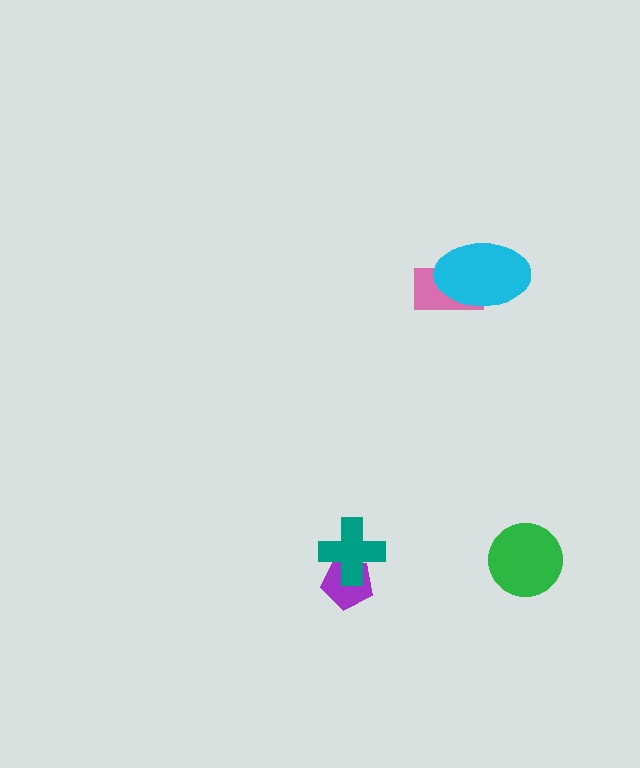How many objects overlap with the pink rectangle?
1 object overlaps with the pink rectangle.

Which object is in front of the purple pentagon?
The teal cross is in front of the purple pentagon.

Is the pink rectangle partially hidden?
Yes, it is partially covered by another shape.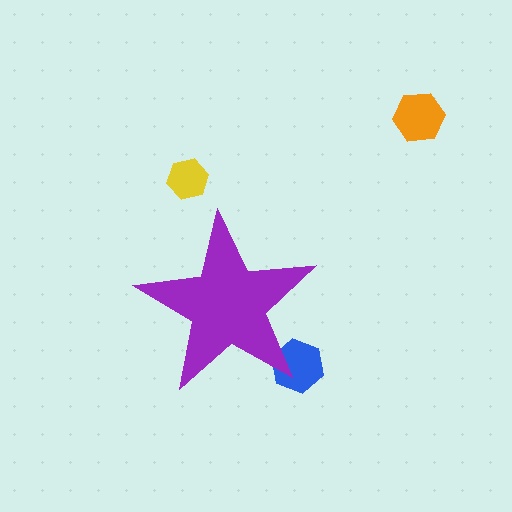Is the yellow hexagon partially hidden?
No, the yellow hexagon is fully visible.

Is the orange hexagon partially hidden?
No, the orange hexagon is fully visible.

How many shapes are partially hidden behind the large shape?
1 shape is partially hidden.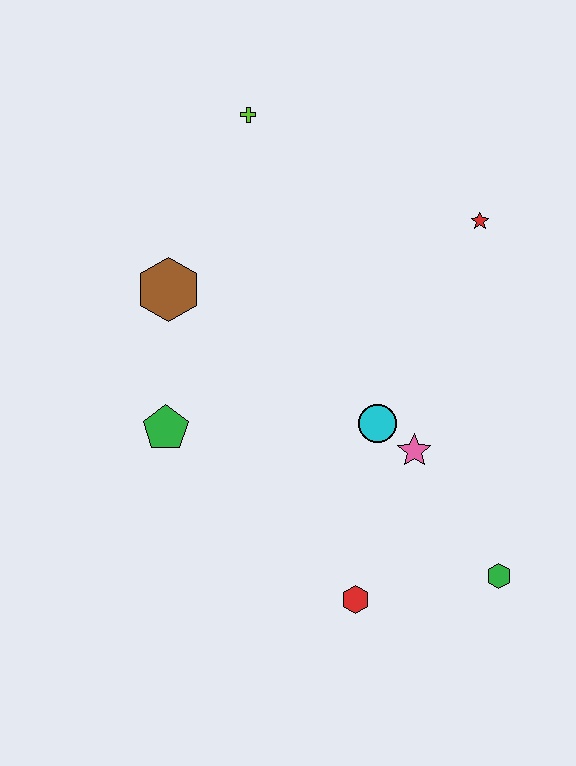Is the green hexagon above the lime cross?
No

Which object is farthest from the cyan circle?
The lime cross is farthest from the cyan circle.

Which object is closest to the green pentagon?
The brown hexagon is closest to the green pentagon.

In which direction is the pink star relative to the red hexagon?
The pink star is above the red hexagon.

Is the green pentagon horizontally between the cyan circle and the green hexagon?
No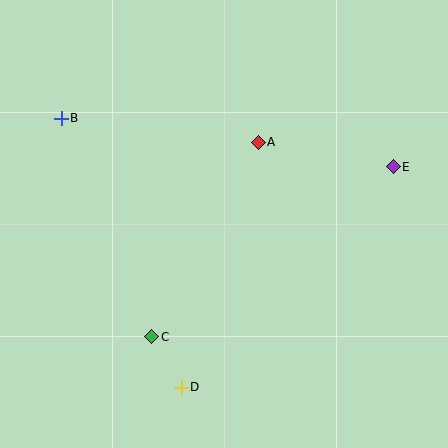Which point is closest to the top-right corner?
Point E is closest to the top-right corner.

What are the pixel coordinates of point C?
Point C is at (152, 337).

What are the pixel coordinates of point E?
Point E is at (393, 167).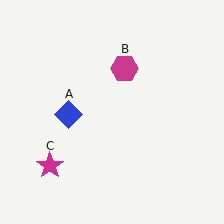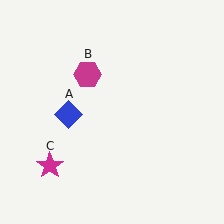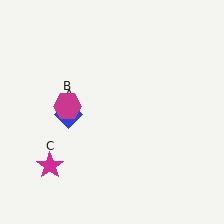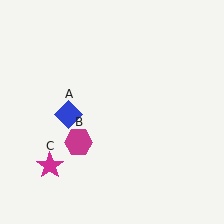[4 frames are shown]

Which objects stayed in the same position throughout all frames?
Blue diamond (object A) and magenta star (object C) remained stationary.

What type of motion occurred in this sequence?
The magenta hexagon (object B) rotated counterclockwise around the center of the scene.